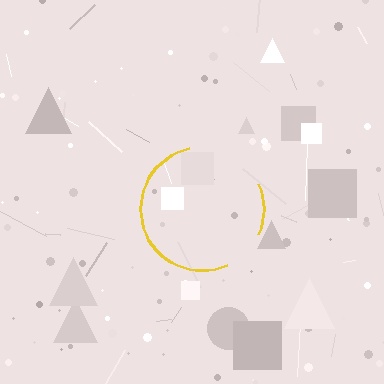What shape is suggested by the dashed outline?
The dashed outline suggests a circle.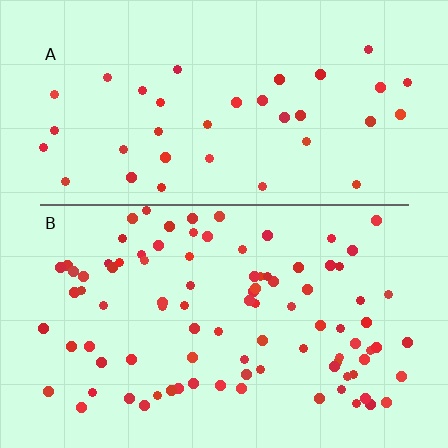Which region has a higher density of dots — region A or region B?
B (the bottom).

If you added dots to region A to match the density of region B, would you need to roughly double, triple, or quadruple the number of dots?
Approximately triple.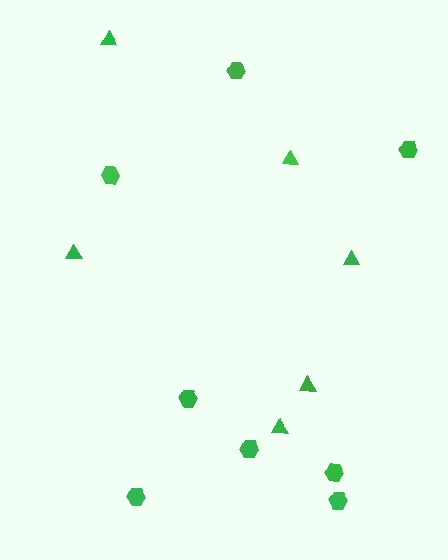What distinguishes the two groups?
There are 2 groups: one group of hexagons (8) and one group of triangles (6).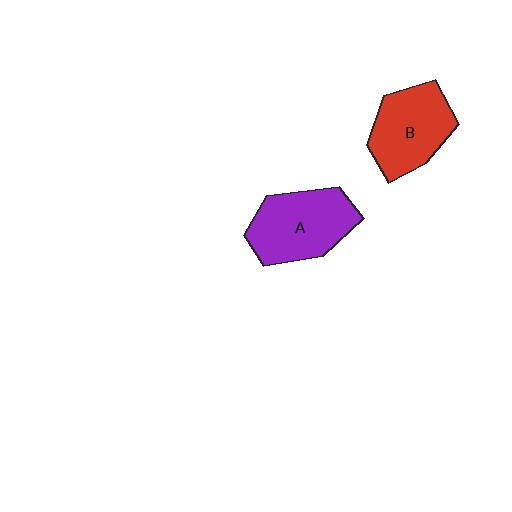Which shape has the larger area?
Shape A (purple).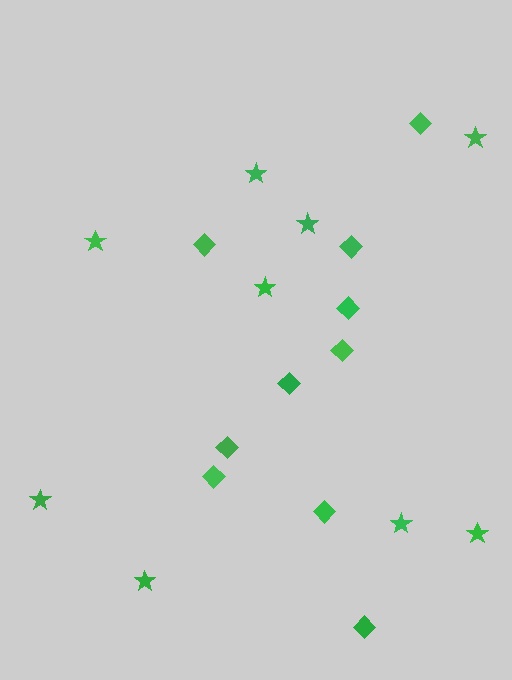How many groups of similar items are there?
There are 2 groups: one group of stars (9) and one group of diamonds (10).